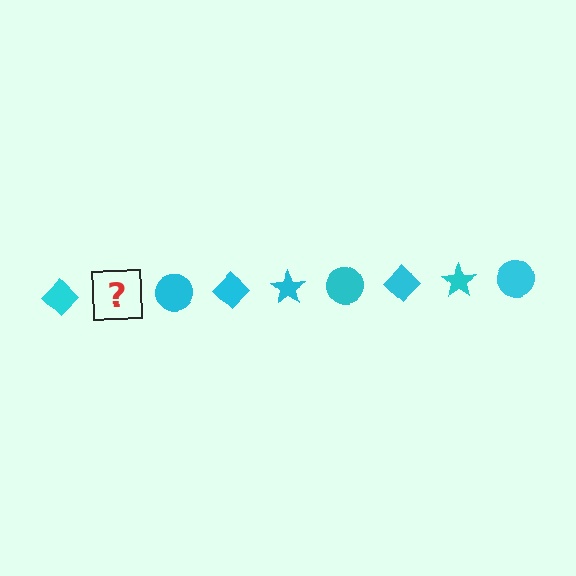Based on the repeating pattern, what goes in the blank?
The blank should be a cyan star.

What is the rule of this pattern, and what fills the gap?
The rule is that the pattern cycles through diamond, star, circle shapes in cyan. The gap should be filled with a cyan star.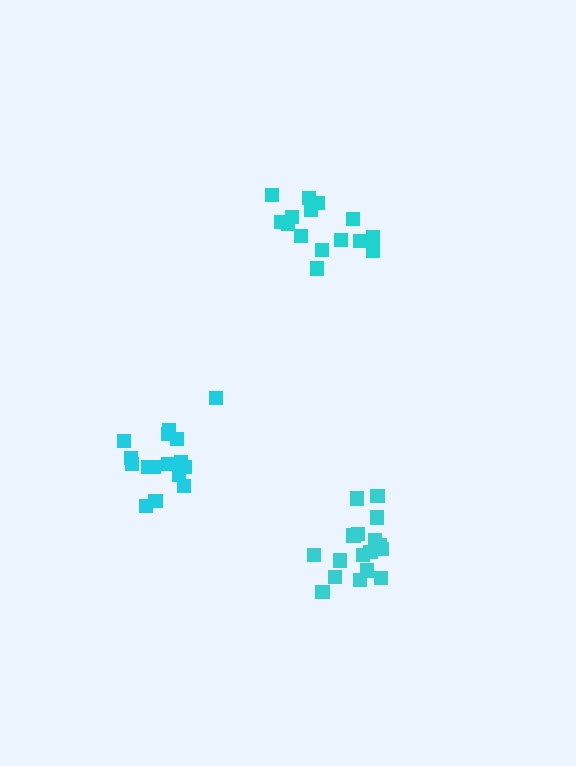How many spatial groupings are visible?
There are 3 spatial groupings.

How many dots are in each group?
Group 1: 16 dots, Group 2: 17 dots, Group 3: 15 dots (48 total).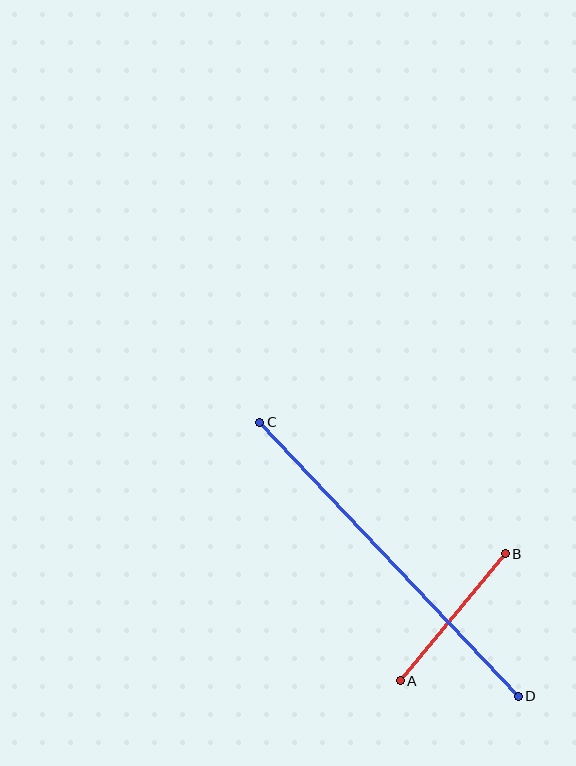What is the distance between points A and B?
The distance is approximately 165 pixels.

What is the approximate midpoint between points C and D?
The midpoint is at approximately (389, 559) pixels.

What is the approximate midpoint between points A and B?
The midpoint is at approximately (453, 617) pixels.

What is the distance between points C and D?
The distance is approximately 376 pixels.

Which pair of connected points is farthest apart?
Points C and D are farthest apart.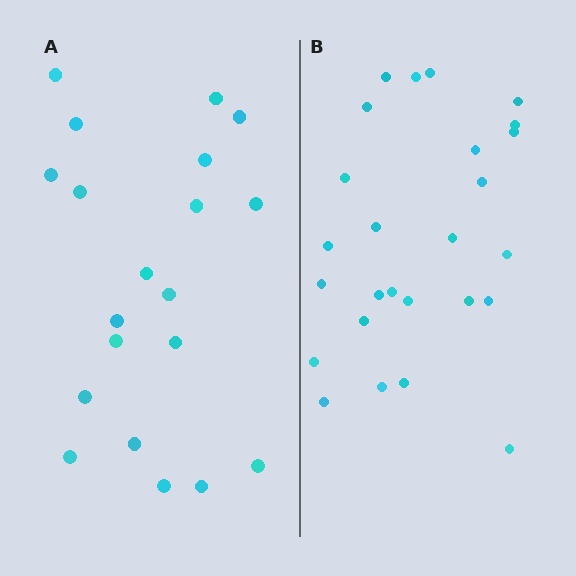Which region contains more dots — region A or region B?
Region B (the right region) has more dots.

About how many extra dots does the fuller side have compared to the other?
Region B has about 6 more dots than region A.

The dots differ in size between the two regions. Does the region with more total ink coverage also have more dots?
No. Region A has more total ink coverage because its dots are larger, but region B actually contains more individual dots. Total area can be misleading — the number of items is what matters here.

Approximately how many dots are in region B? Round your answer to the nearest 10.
About 30 dots. (The exact count is 26, which rounds to 30.)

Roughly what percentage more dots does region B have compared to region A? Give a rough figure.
About 30% more.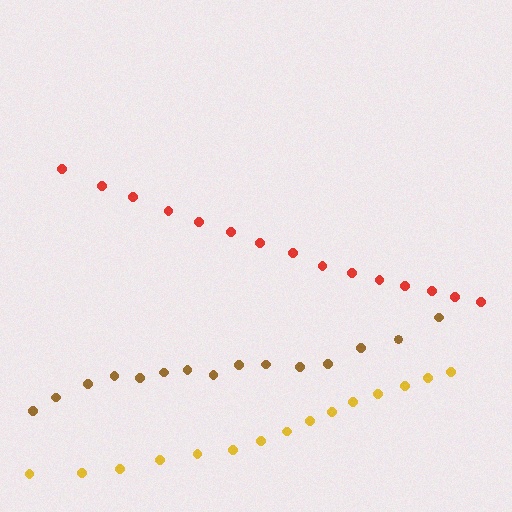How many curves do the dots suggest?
There are 3 distinct paths.